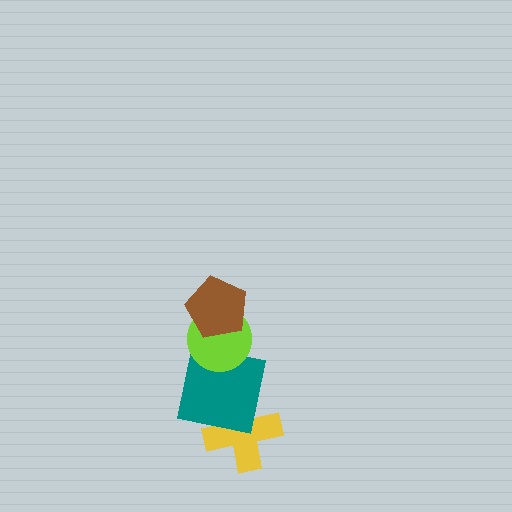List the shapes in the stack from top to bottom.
From top to bottom: the brown pentagon, the lime circle, the teal square, the yellow cross.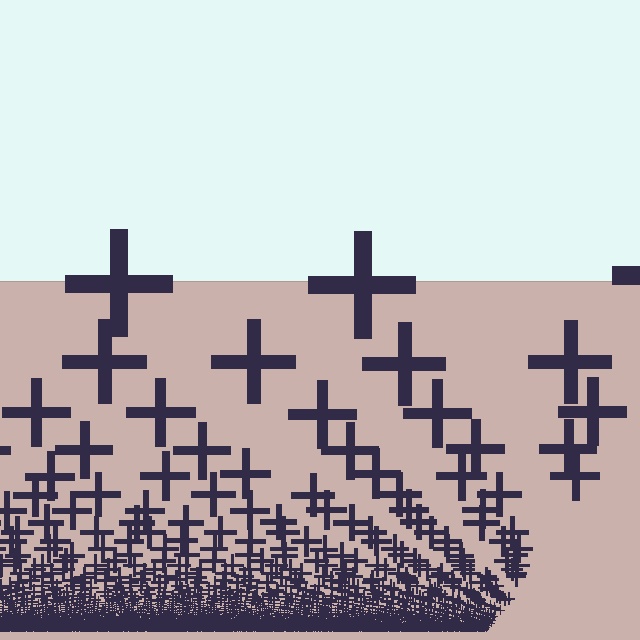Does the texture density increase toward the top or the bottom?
Density increases toward the bottom.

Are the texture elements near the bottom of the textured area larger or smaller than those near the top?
Smaller. The gradient is inverted — elements near the bottom are smaller and denser.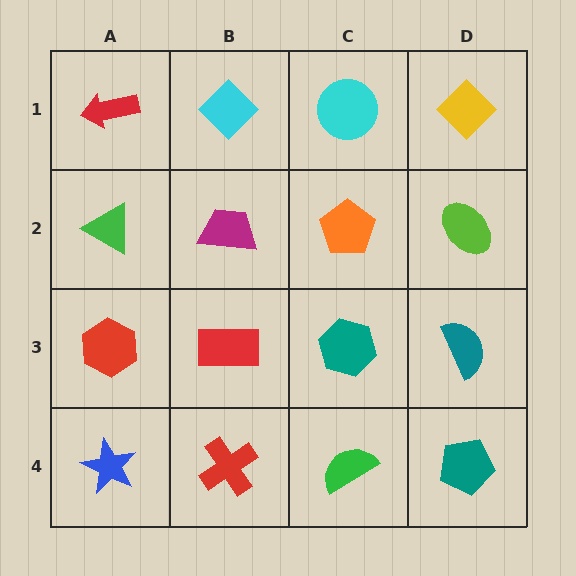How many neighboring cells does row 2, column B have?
4.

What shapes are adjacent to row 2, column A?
A red arrow (row 1, column A), a red hexagon (row 3, column A), a magenta trapezoid (row 2, column B).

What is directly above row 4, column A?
A red hexagon.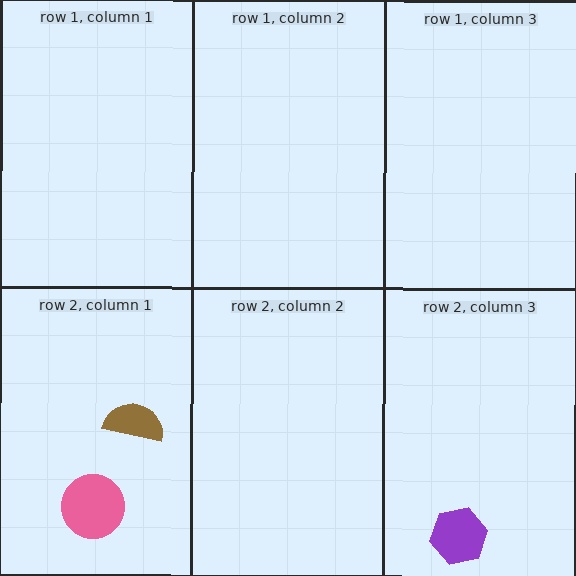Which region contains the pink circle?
The row 2, column 1 region.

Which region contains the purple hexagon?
The row 2, column 3 region.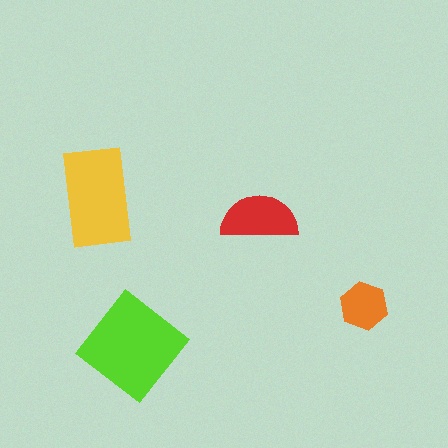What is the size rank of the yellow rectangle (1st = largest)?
2nd.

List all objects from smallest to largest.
The orange hexagon, the red semicircle, the yellow rectangle, the lime diamond.